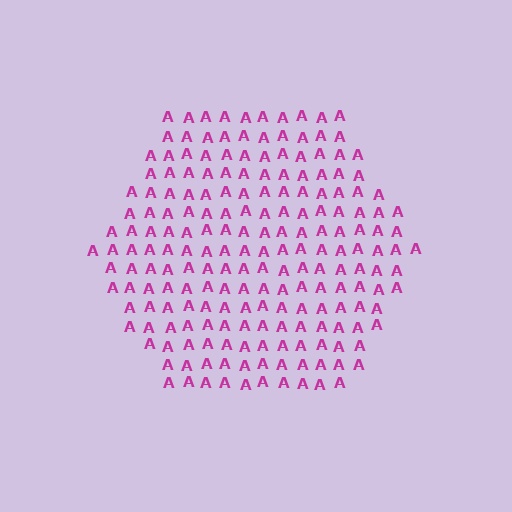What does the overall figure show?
The overall figure shows a hexagon.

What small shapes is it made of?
It is made of small letter A's.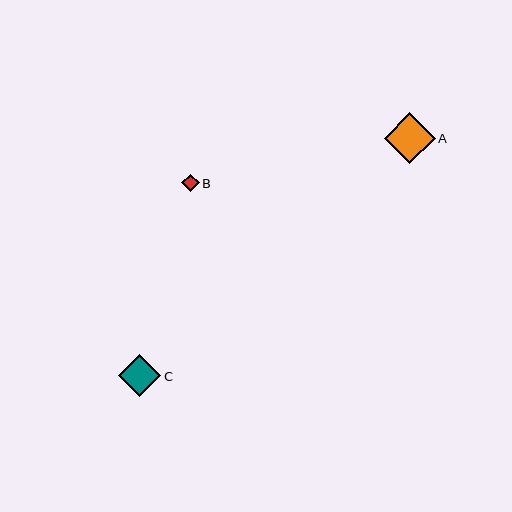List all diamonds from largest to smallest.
From largest to smallest: A, C, B.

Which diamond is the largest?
Diamond A is the largest with a size of approximately 51 pixels.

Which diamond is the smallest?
Diamond B is the smallest with a size of approximately 17 pixels.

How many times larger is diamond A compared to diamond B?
Diamond A is approximately 2.9 times the size of diamond B.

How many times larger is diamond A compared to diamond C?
Diamond A is approximately 1.2 times the size of diamond C.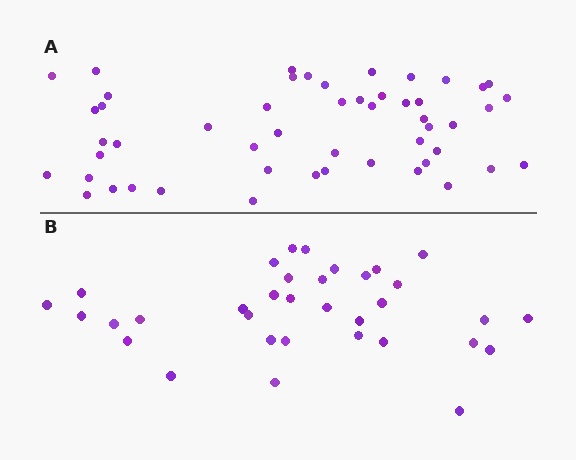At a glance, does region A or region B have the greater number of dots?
Region A (the top region) has more dots.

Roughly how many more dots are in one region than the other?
Region A has approximately 15 more dots than region B.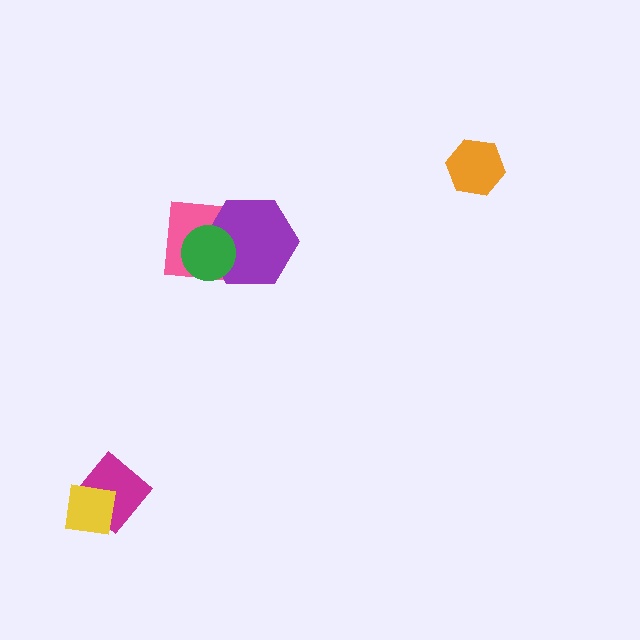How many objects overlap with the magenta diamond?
1 object overlaps with the magenta diamond.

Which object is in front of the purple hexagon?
The green circle is in front of the purple hexagon.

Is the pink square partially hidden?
Yes, it is partially covered by another shape.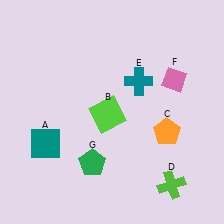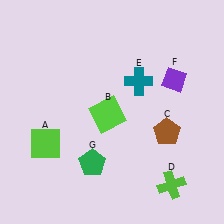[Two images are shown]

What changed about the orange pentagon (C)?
In Image 1, C is orange. In Image 2, it changed to brown.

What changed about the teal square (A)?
In Image 1, A is teal. In Image 2, it changed to lime.